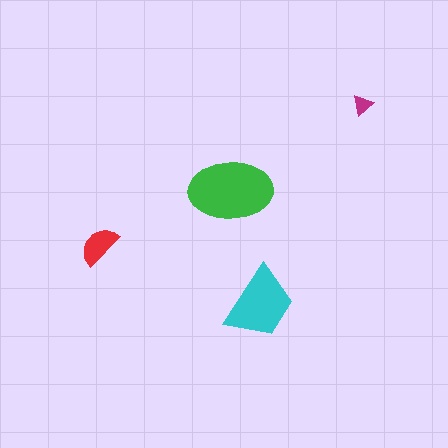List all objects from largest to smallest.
The green ellipse, the cyan trapezoid, the red semicircle, the magenta triangle.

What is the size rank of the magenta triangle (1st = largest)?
4th.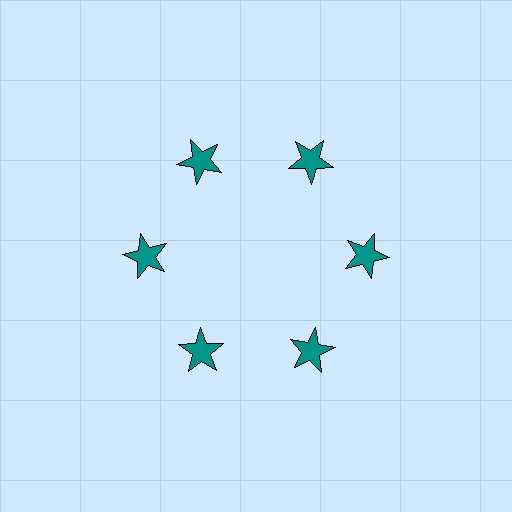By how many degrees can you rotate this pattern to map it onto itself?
The pattern maps onto itself every 60 degrees of rotation.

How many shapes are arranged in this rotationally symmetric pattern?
There are 6 shapes, arranged in 6 groups of 1.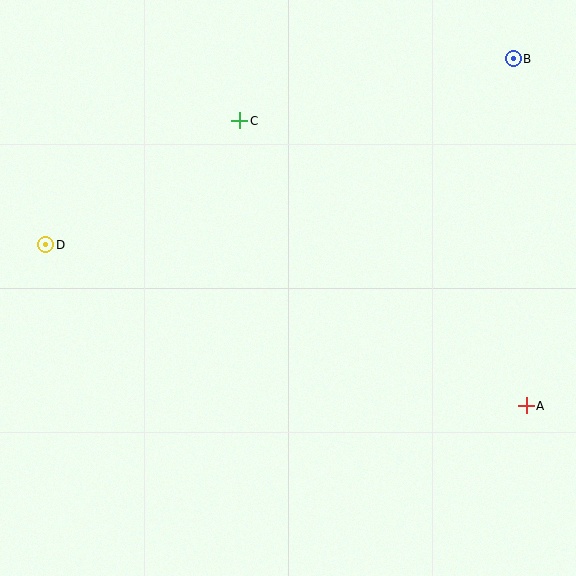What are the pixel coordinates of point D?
Point D is at (46, 245).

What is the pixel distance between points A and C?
The distance between A and C is 404 pixels.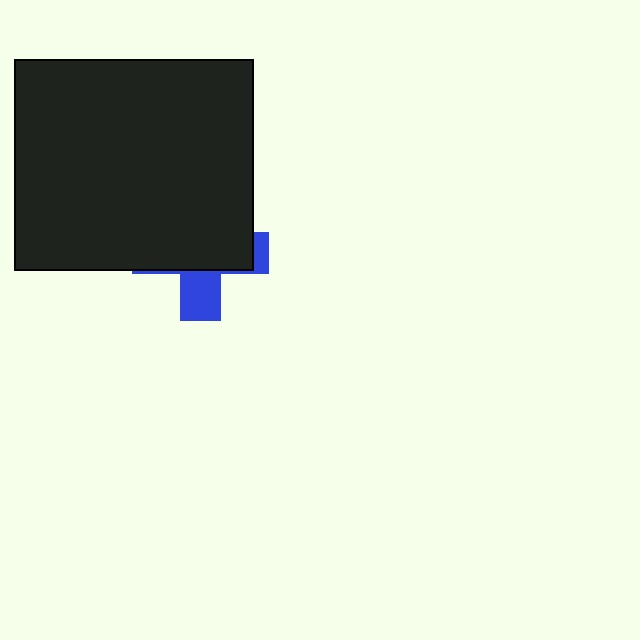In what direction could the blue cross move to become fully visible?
The blue cross could move down. That would shift it out from behind the black rectangle entirely.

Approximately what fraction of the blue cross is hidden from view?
Roughly 70% of the blue cross is hidden behind the black rectangle.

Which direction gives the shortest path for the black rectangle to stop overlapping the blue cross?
Moving up gives the shortest separation.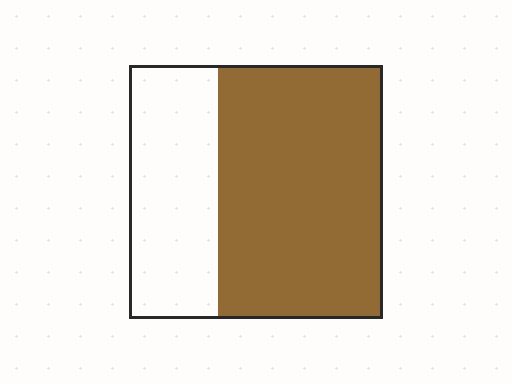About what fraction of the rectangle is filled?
About two thirds (2/3).